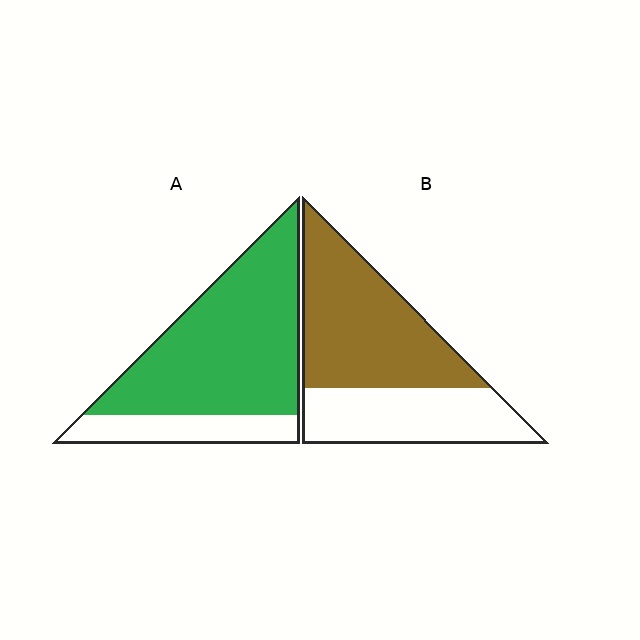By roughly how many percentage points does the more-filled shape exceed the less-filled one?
By roughly 20 percentage points (A over B).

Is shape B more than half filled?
Yes.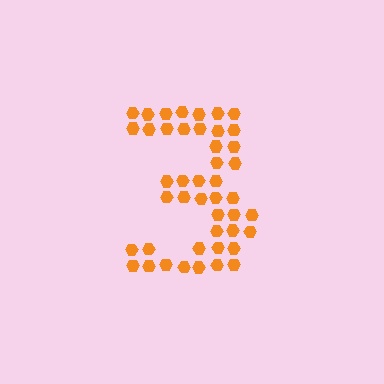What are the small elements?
The small elements are hexagons.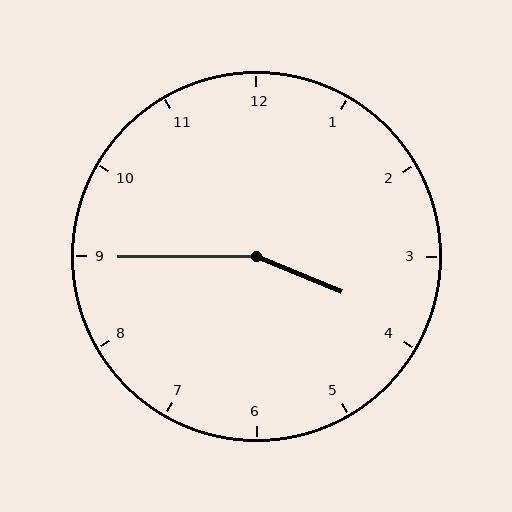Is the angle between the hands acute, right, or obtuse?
It is obtuse.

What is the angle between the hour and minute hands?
Approximately 158 degrees.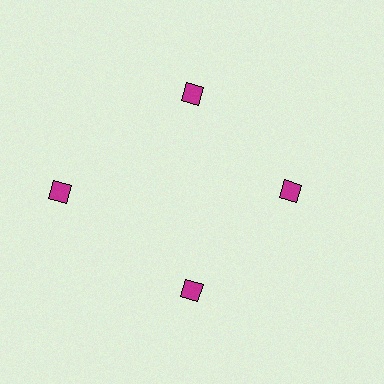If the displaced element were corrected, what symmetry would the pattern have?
It would have 4-fold rotational symmetry — the pattern would map onto itself every 90 degrees.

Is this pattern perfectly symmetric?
No. The 4 magenta diamonds are arranged in a ring, but one element near the 9 o'clock position is pushed outward from the center, breaking the 4-fold rotational symmetry.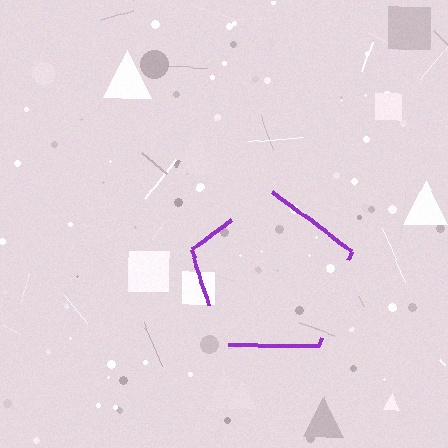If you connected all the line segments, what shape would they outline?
They would outline a pentagon.